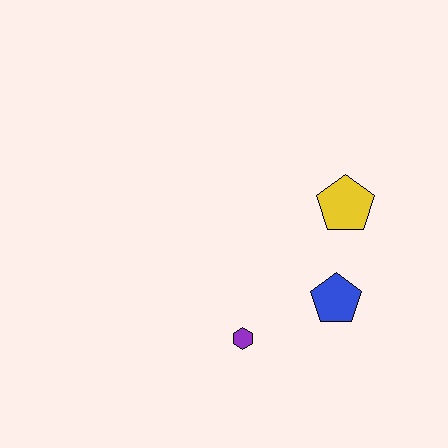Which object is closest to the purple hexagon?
The blue pentagon is closest to the purple hexagon.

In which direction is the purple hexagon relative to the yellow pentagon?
The purple hexagon is below the yellow pentagon.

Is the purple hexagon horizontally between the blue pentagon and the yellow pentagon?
No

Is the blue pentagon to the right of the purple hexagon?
Yes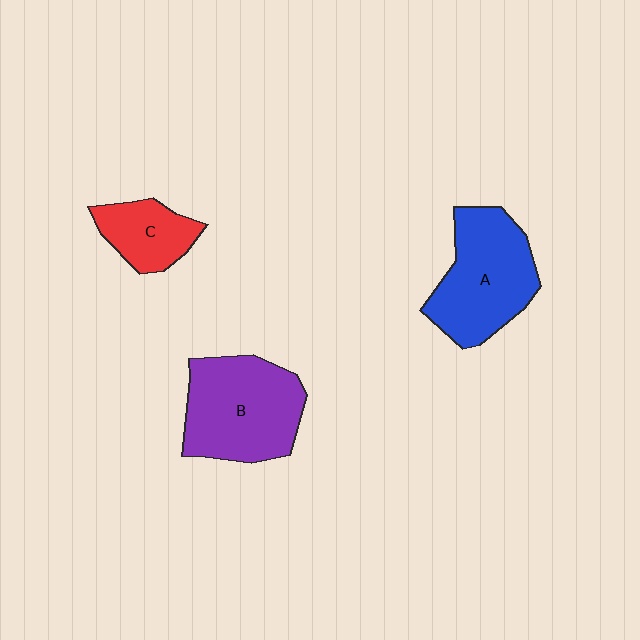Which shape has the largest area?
Shape B (purple).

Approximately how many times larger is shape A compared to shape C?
Approximately 1.9 times.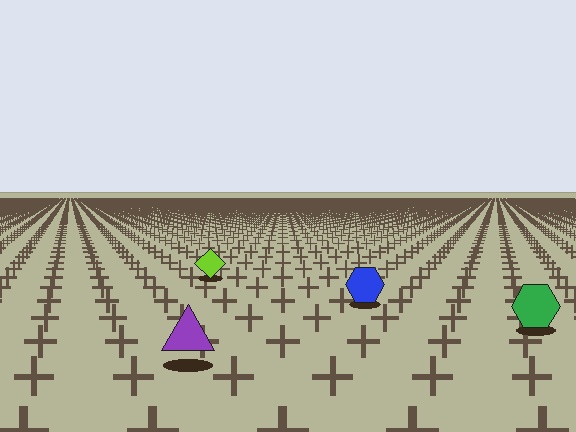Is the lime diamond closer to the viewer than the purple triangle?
No. The purple triangle is closer — you can tell from the texture gradient: the ground texture is coarser near it.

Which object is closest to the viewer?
The purple triangle is closest. The texture marks near it are larger and more spread out.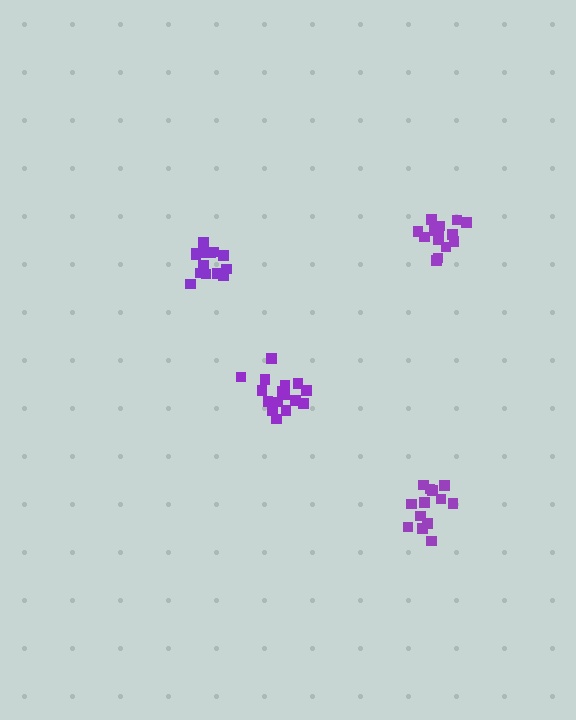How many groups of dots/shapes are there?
There are 4 groups.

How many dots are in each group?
Group 1: 16 dots, Group 2: 14 dots, Group 3: 14 dots, Group 4: 13 dots (57 total).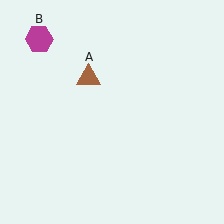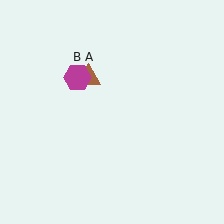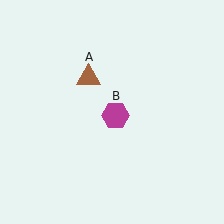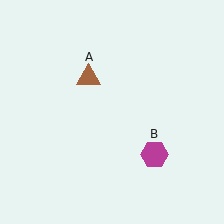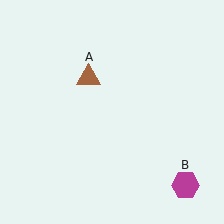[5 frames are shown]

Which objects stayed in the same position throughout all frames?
Brown triangle (object A) remained stationary.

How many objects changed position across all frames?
1 object changed position: magenta hexagon (object B).